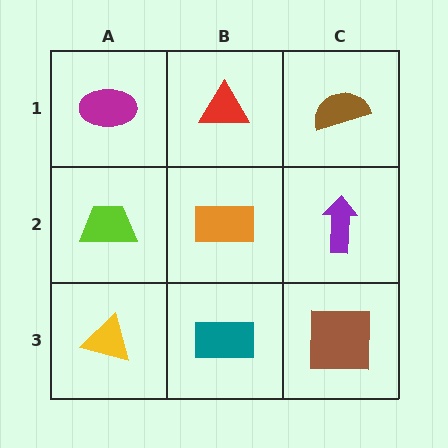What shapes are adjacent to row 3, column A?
A lime trapezoid (row 2, column A), a teal rectangle (row 3, column B).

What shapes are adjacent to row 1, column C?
A purple arrow (row 2, column C), a red triangle (row 1, column B).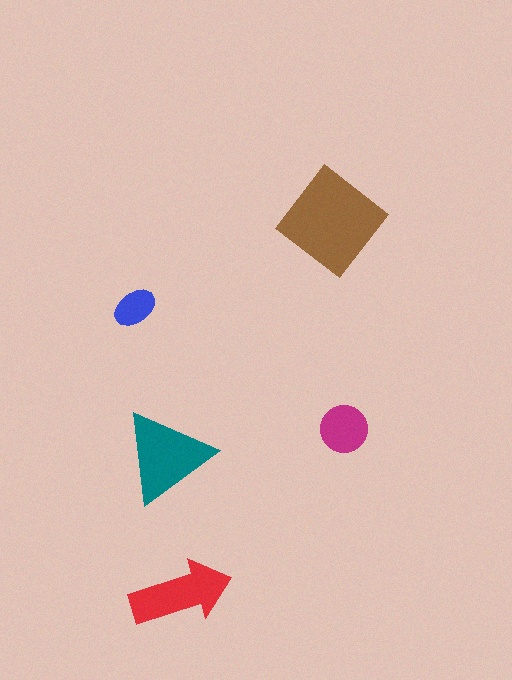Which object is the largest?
The brown diamond.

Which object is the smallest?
The blue ellipse.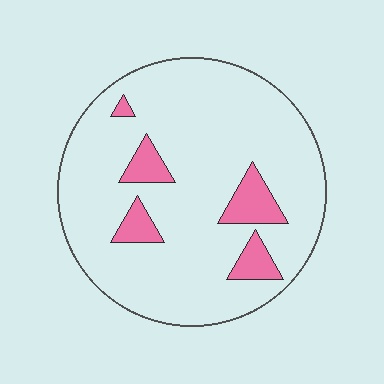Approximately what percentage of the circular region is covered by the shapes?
Approximately 10%.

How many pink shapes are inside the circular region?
5.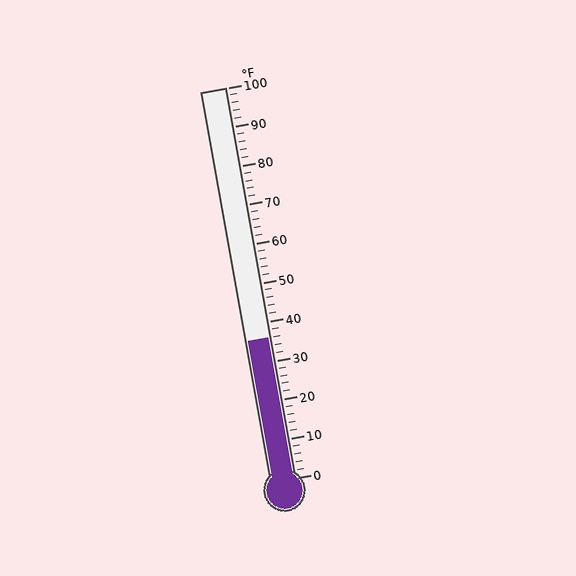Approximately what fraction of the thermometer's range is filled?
The thermometer is filled to approximately 35% of its range.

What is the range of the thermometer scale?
The thermometer scale ranges from 0°F to 100°F.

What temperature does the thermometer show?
The thermometer shows approximately 36°F.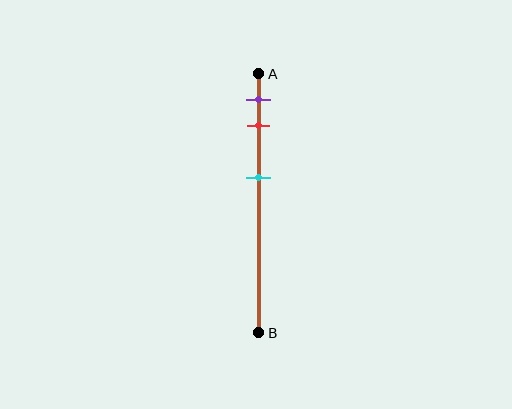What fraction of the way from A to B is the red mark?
The red mark is approximately 20% (0.2) of the way from A to B.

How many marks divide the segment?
There are 3 marks dividing the segment.